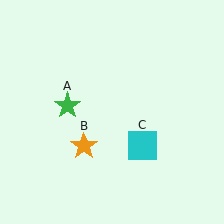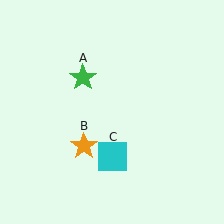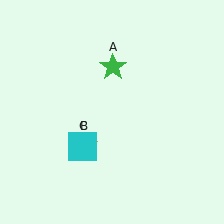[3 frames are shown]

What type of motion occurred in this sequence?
The green star (object A), cyan square (object C) rotated clockwise around the center of the scene.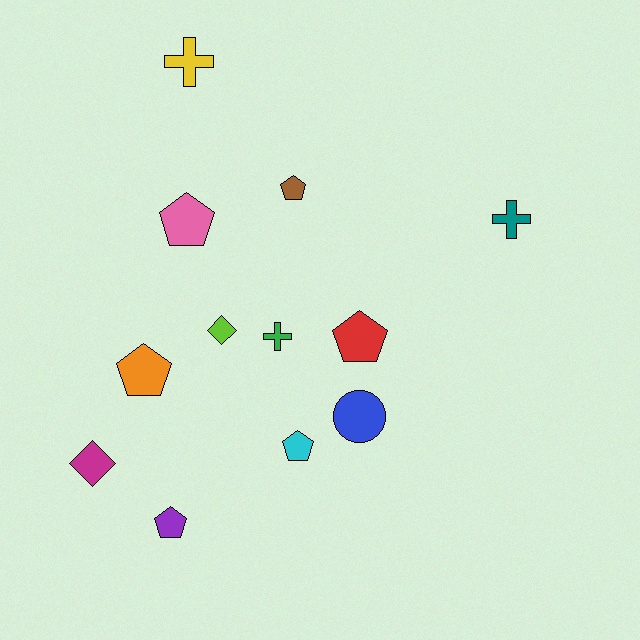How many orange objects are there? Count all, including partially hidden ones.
There is 1 orange object.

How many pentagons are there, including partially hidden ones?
There are 6 pentagons.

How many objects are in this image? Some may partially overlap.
There are 12 objects.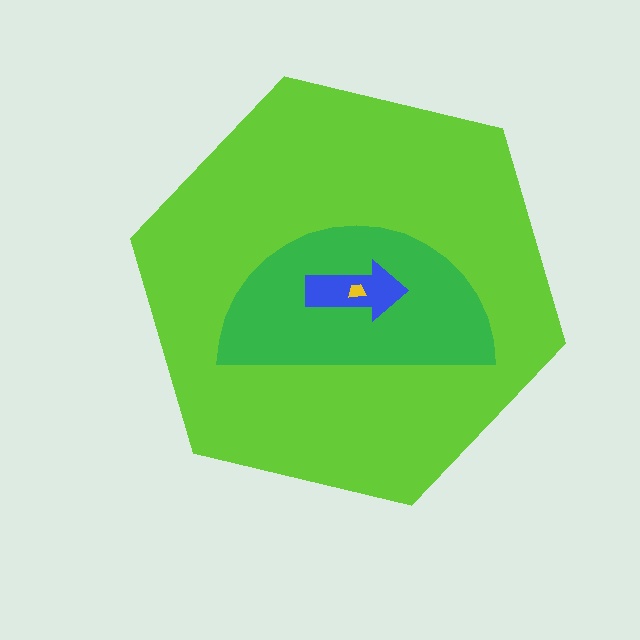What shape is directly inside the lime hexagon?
The green semicircle.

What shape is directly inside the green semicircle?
The blue arrow.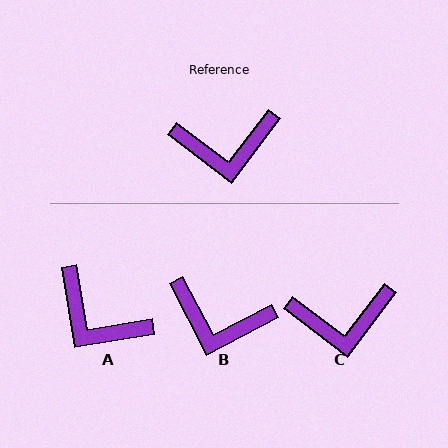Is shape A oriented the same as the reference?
No, it is off by about 43 degrees.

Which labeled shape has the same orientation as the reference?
C.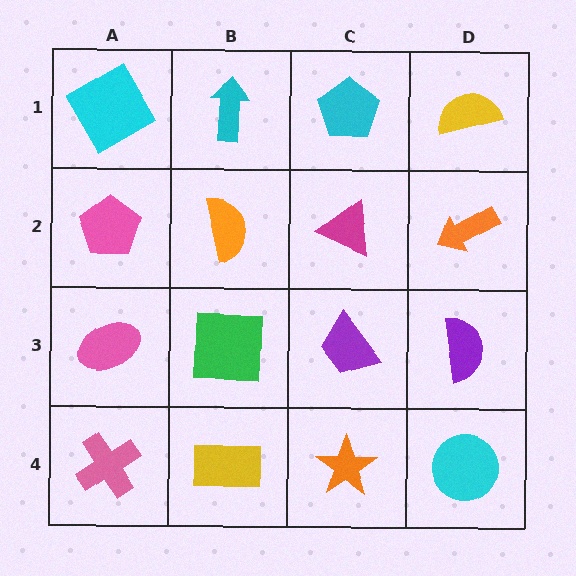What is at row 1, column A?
A cyan square.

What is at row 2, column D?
An orange arrow.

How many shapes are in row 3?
4 shapes.